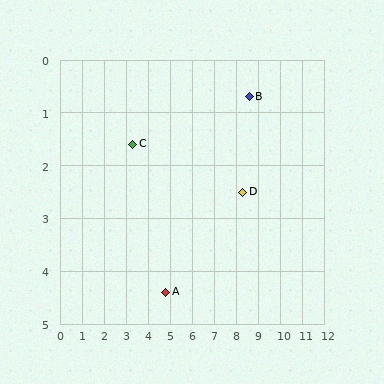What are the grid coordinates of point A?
Point A is at approximately (4.8, 4.4).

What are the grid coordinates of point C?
Point C is at approximately (3.3, 1.6).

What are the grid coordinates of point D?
Point D is at approximately (8.3, 2.5).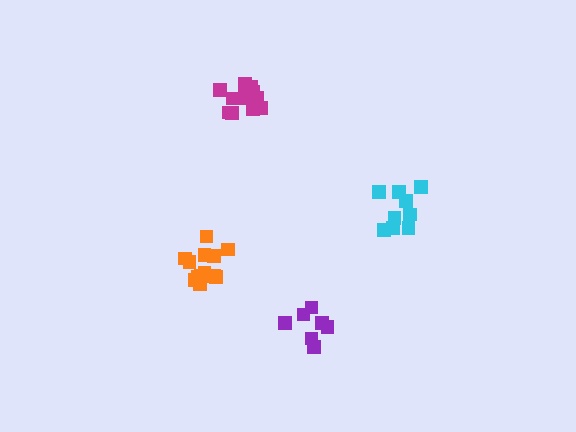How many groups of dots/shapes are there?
There are 4 groups.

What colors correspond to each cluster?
The clusters are colored: magenta, purple, orange, cyan.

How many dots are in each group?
Group 1: 11 dots, Group 2: 7 dots, Group 3: 13 dots, Group 4: 9 dots (40 total).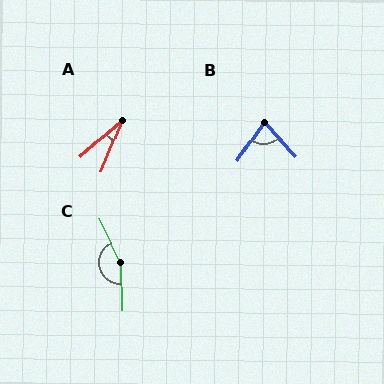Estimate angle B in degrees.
Approximately 78 degrees.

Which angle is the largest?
C, at approximately 156 degrees.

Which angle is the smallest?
A, at approximately 27 degrees.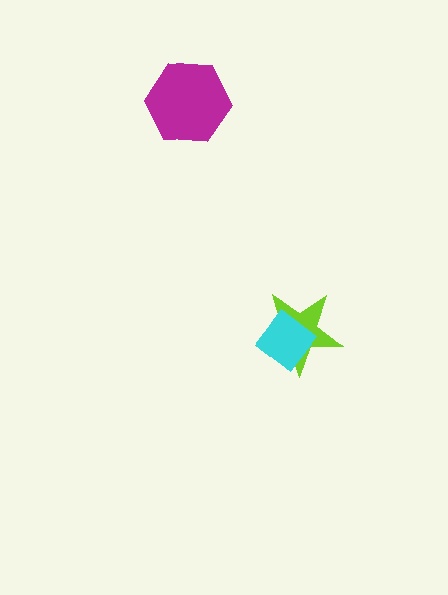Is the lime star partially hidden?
Yes, it is partially covered by another shape.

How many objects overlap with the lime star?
1 object overlaps with the lime star.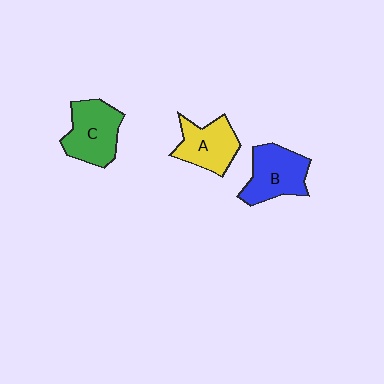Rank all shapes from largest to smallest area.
From largest to smallest: C (green), B (blue), A (yellow).